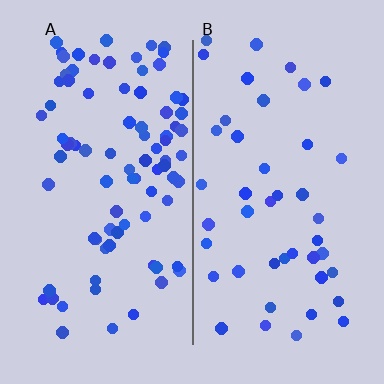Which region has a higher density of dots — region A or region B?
A (the left).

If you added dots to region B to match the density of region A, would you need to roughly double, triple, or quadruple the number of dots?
Approximately double.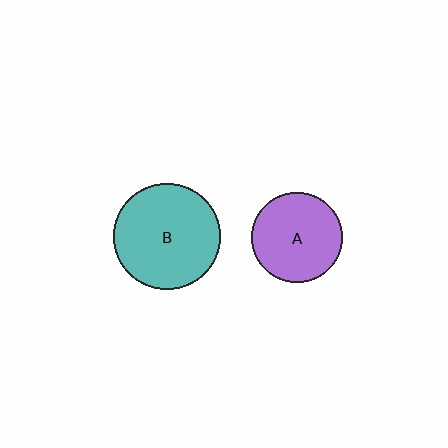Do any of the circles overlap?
No, none of the circles overlap.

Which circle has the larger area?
Circle B (teal).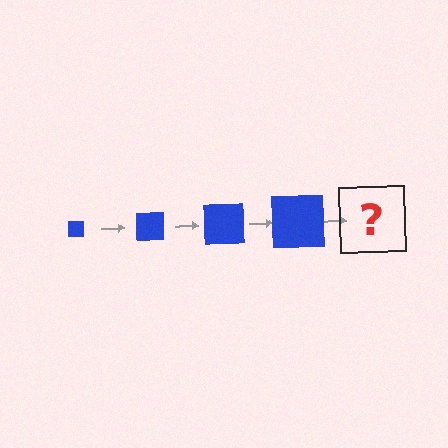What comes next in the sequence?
The next element should be a blue square, larger than the previous one.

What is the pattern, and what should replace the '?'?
The pattern is that the square gets progressively larger each step. The '?' should be a blue square, larger than the previous one.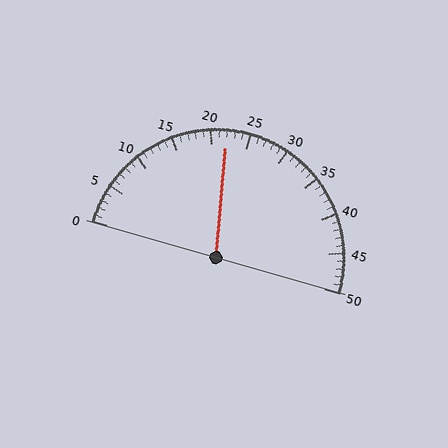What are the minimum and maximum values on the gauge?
The gauge ranges from 0 to 50.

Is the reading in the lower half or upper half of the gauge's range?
The reading is in the lower half of the range (0 to 50).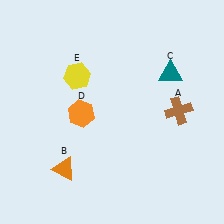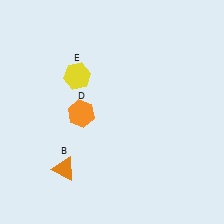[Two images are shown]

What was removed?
The brown cross (A), the teal triangle (C) were removed in Image 2.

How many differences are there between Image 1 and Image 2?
There are 2 differences between the two images.